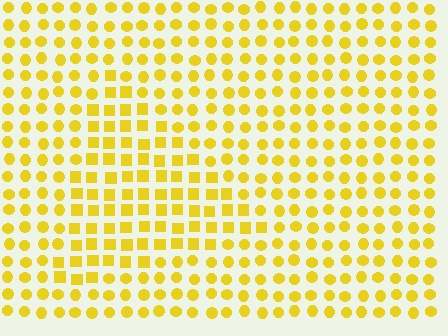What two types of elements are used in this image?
The image uses squares inside the triangle region and circles outside it.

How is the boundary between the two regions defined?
The boundary is defined by a change in element shape: squares inside vs. circles outside. All elements share the same color and spacing.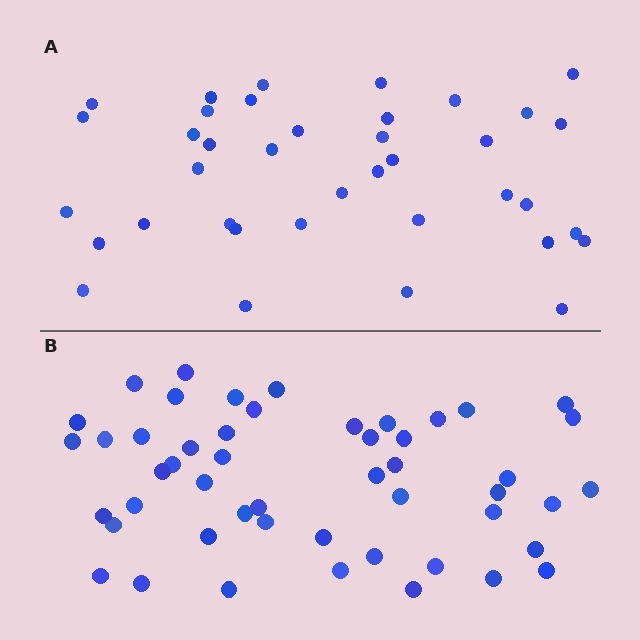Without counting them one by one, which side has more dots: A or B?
Region B (the bottom region) has more dots.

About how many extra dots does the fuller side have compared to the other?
Region B has roughly 12 or so more dots than region A.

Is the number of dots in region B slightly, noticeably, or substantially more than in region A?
Region B has noticeably more, but not dramatically so. The ratio is roughly 1.3 to 1.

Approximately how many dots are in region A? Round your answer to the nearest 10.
About 40 dots. (The exact count is 38, which rounds to 40.)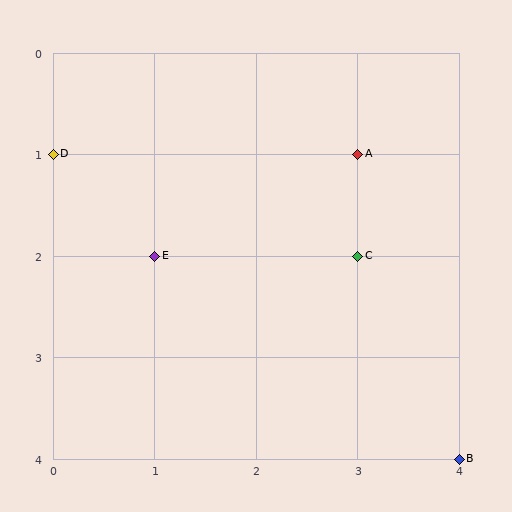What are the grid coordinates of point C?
Point C is at grid coordinates (3, 2).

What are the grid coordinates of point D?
Point D is at grid coordinates (0, 1).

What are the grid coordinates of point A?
Point A is at grid coordinates (3, 1).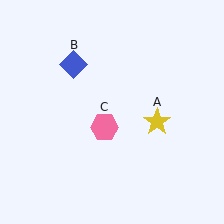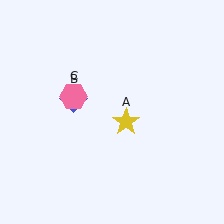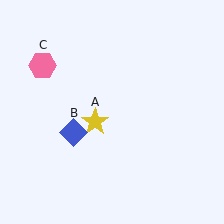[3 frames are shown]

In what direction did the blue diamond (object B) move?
The blue diamond (object B) moved down.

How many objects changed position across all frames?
3 objects changed position: yellow star (object A), blue diamond (object B), pink hexagon (object C).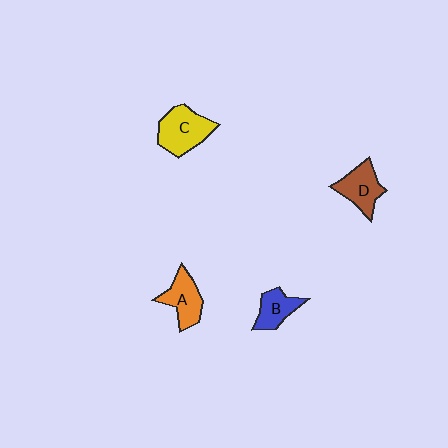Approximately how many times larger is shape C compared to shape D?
Approximately 1.3 times.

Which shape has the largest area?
Shape C (yellow).